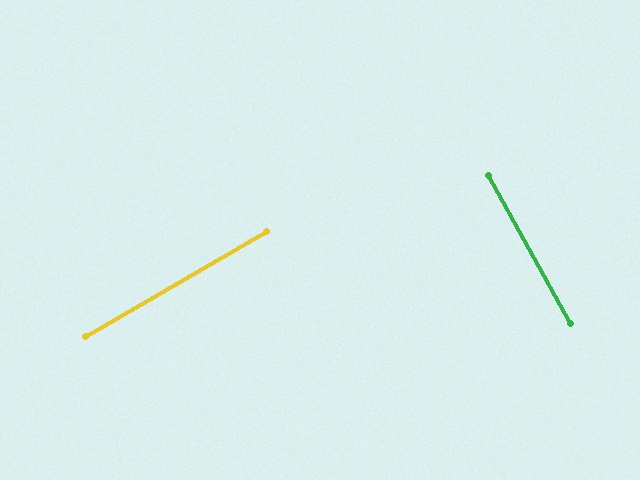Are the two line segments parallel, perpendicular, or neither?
Perpendicular — they meet at approximately 89°.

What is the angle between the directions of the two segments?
Approximately 89 degrees.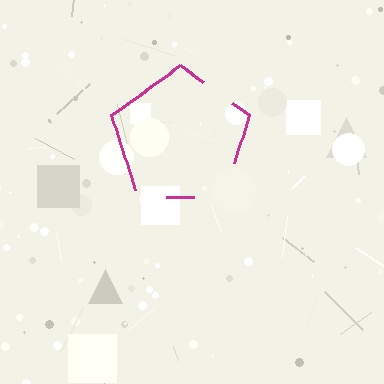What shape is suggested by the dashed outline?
The dashed outline suggests a pentagon.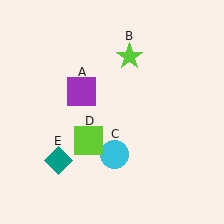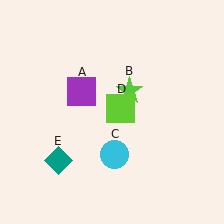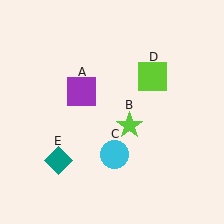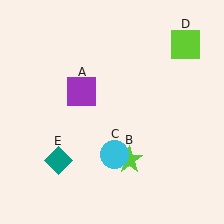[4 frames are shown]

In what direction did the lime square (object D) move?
The lime square (object D) moved up and to the right.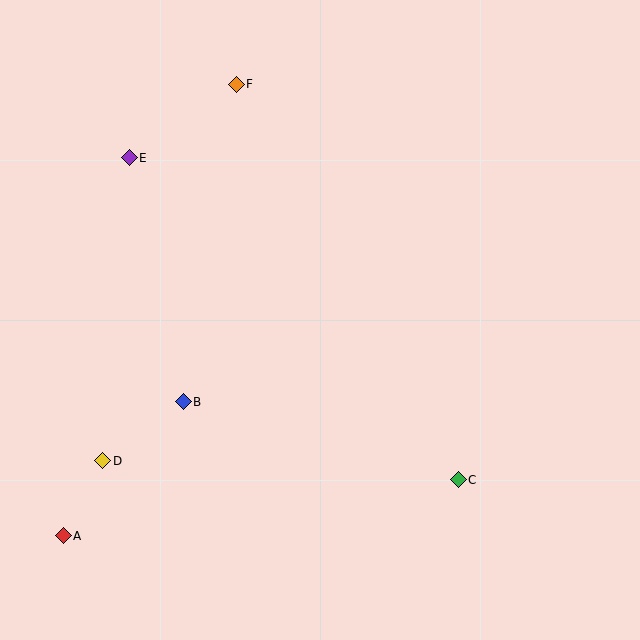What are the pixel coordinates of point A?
Point A is at (63, 536).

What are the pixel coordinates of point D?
Point D is at (103, 461).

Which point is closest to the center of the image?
Point B at (183, 402) is closest to the center.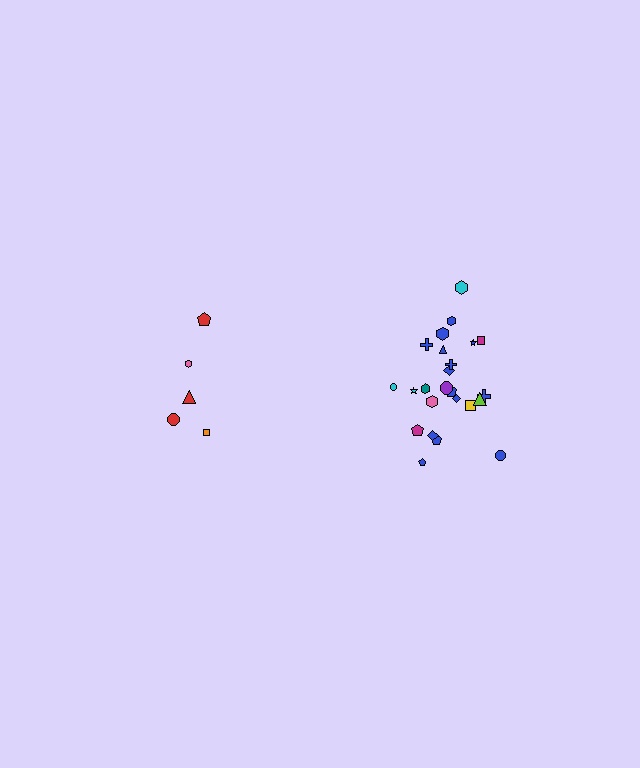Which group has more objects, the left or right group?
The right group.